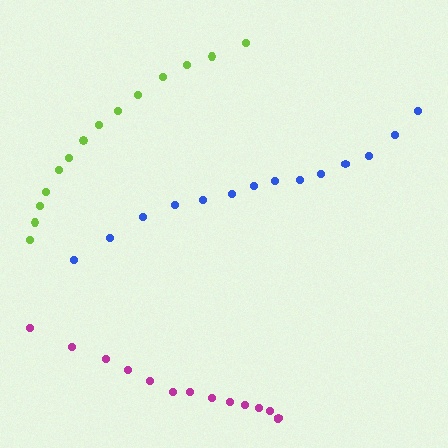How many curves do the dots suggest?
There are 3 distinct paths.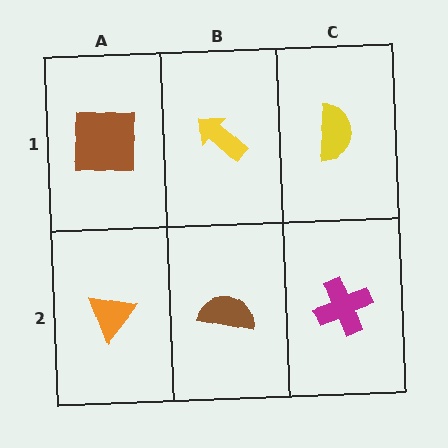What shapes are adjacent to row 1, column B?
A brown semicircle (row 2, column B), a brown square (row 1, column A), a yellow semicircle (row 1, column C).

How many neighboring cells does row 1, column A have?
2.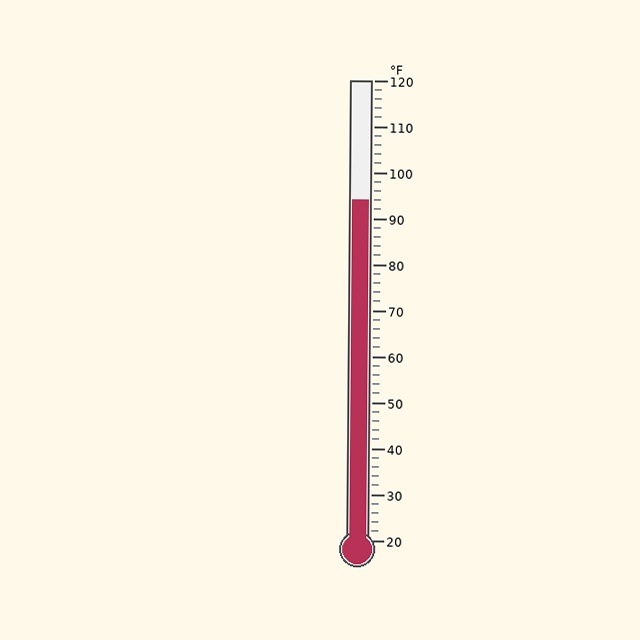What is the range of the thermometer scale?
The thermometer scale ranges from 20°F to 120°F.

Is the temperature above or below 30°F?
The temperature is above 30°F.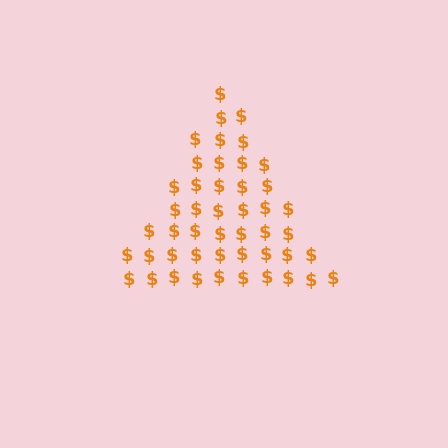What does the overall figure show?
The overall figure shows a triangle.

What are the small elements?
The small elements are dollar signs.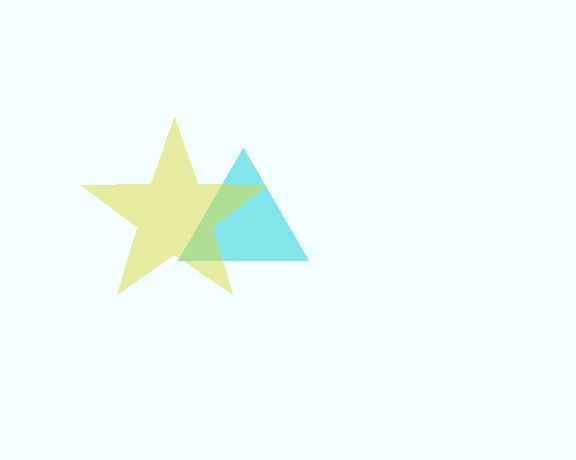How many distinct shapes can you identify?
There are 2 distinct shapes: a cyan triangle, a yellow star.